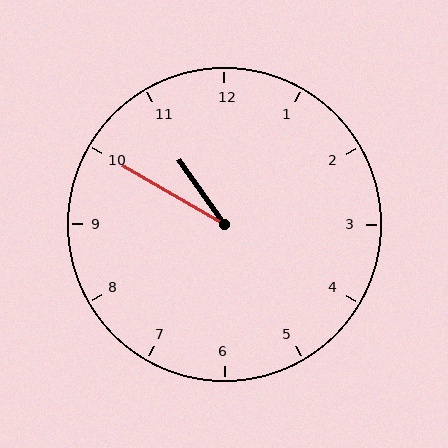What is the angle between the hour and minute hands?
Approximately 25 degrees.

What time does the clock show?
10:50.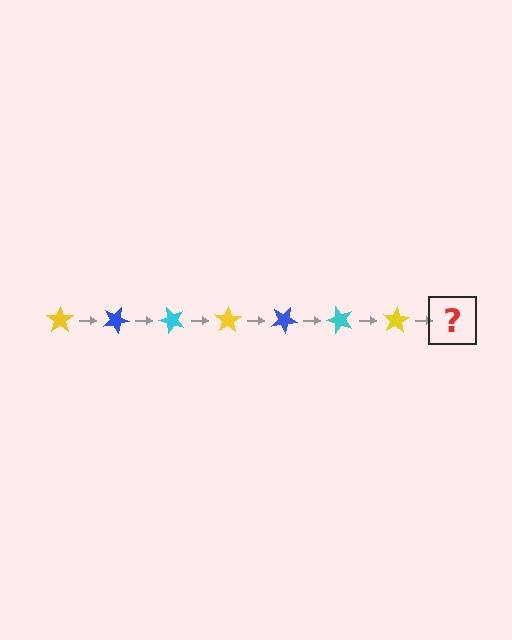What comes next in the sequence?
The next element should be a blue star, rotated 175 degrees from the start.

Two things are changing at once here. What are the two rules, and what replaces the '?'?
The two rules are that it rotates 25 degrees each step and the color cycles through yellow, blue, and cyan. The '?' should be a blue star, rotated 175 degrees from the start.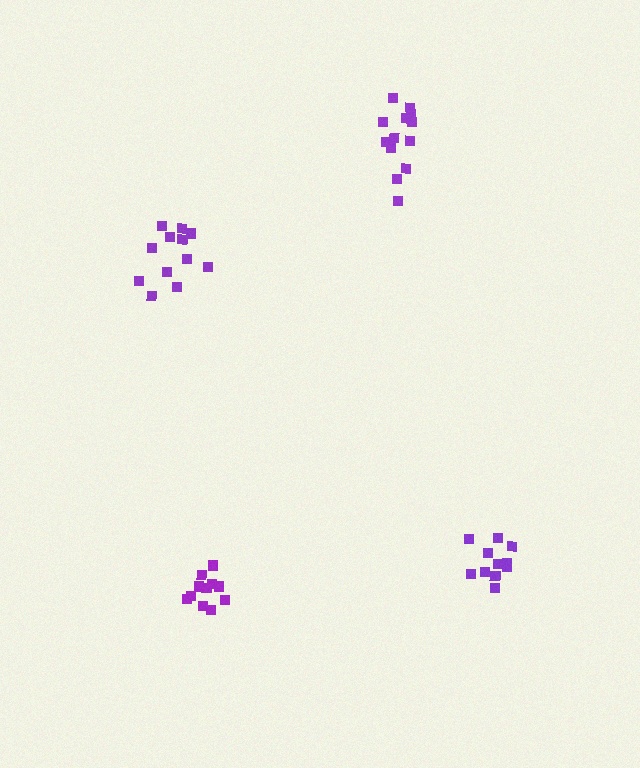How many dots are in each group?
Group 1: 13 dots, Group 2: 12 dots, Group 3: 11 dots, Group 4: 12 dots (48 total).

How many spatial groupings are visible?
There are 4 spatial groupings.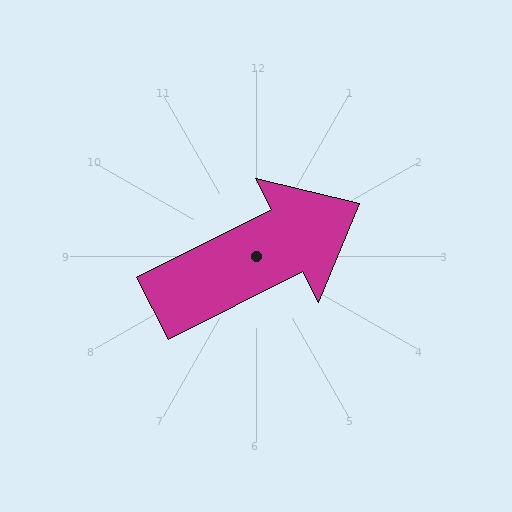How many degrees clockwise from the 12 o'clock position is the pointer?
Approximately 63 degrees.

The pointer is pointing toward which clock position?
Roughly 2 o'clock.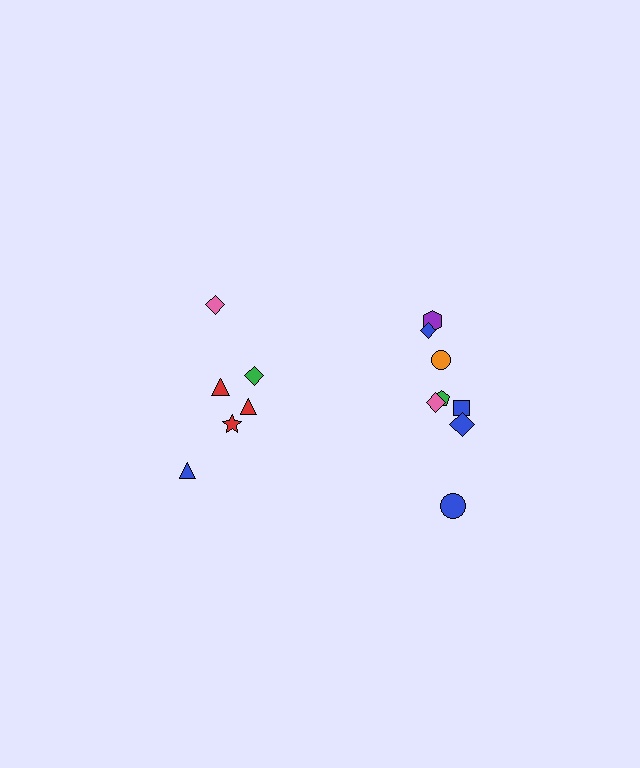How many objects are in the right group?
There are 8 objects.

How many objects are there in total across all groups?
There are 14 objects.